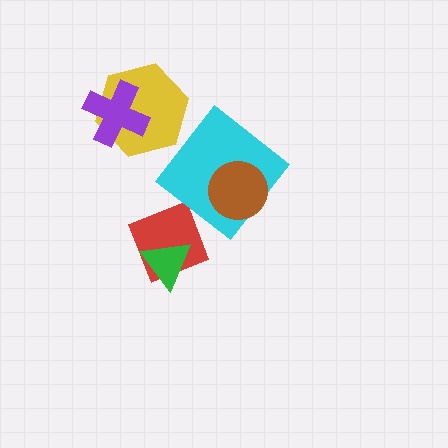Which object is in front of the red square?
The green triangle is in front of the red square.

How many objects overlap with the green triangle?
1 object overlaps with the green triangle.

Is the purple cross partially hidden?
No, no other shape covers it.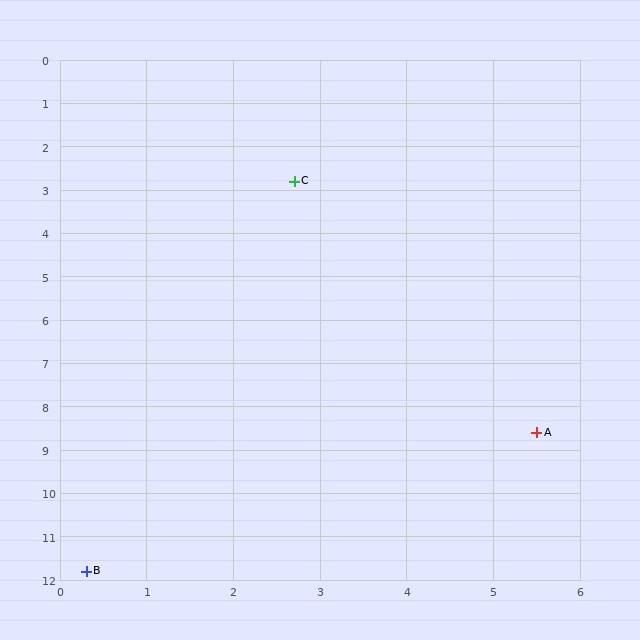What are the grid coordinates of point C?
Point C is at approximately (2.7, 2.8).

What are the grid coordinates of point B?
Point B is at approximately (0.3, 11.8).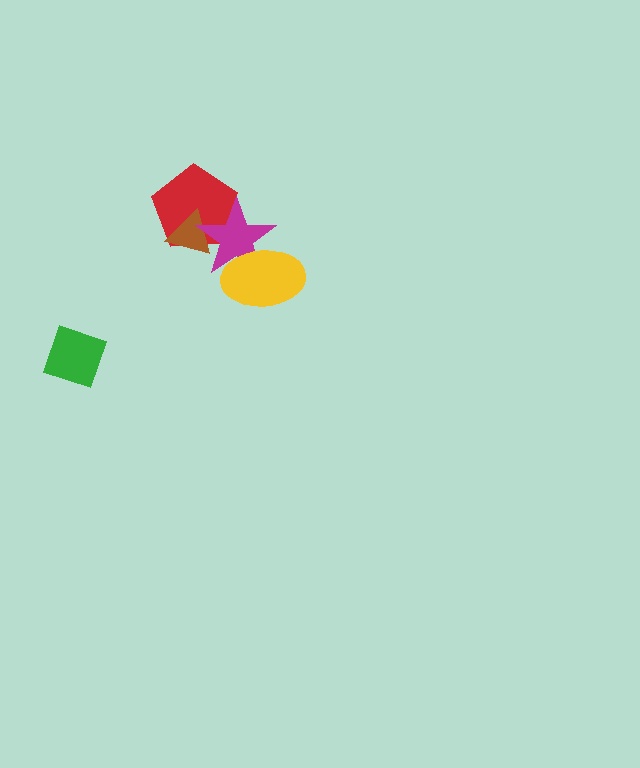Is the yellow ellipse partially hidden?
No, no other shape covers it.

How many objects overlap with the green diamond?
0 objects overlap with the green diamond.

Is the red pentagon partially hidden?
Yes, it is partially covered by another shape.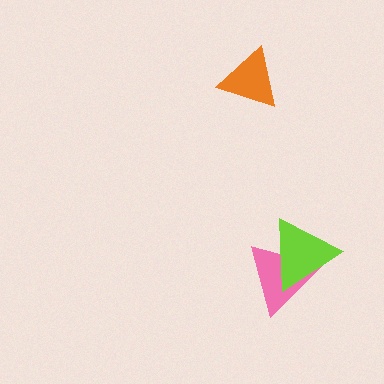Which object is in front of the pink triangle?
The lime triangle is in front of the pink triangle.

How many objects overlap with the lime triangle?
1 object overlaps with the lime triangle.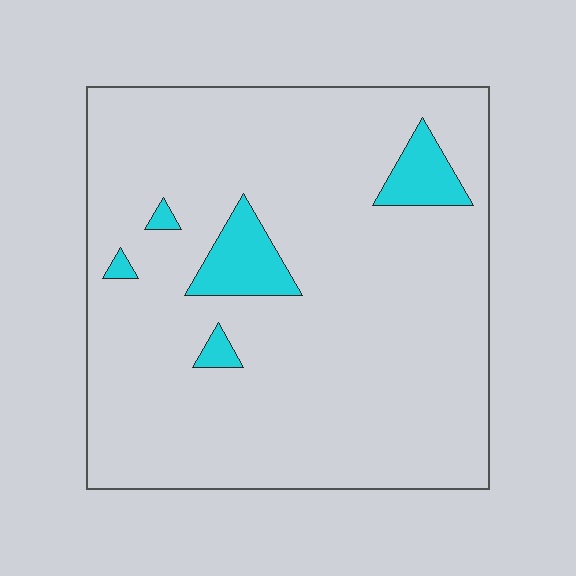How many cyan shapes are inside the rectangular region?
5.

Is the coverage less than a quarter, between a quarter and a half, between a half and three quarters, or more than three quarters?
Less than a quarter.